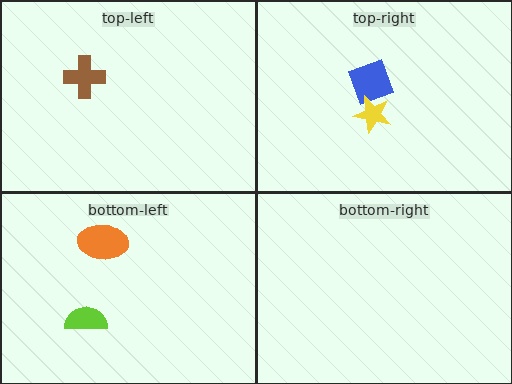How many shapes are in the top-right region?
2.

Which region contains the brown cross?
The top-left region.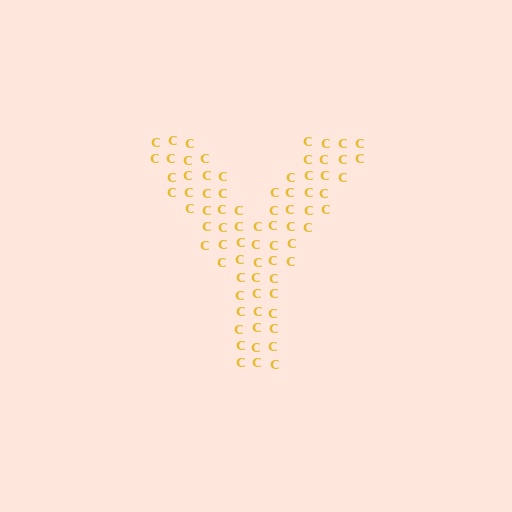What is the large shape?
The large shape is the letter Y.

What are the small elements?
The small elements are letter C's.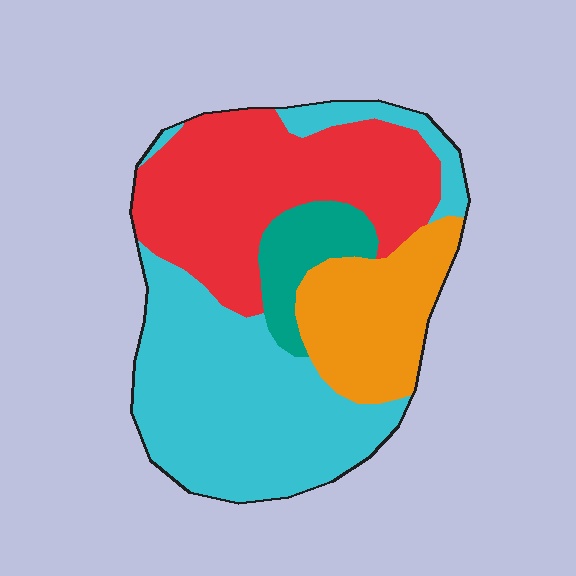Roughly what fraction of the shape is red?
Red covers about 35% of the shape.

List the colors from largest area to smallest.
From largest to smallest: cyan, red, orange, teal.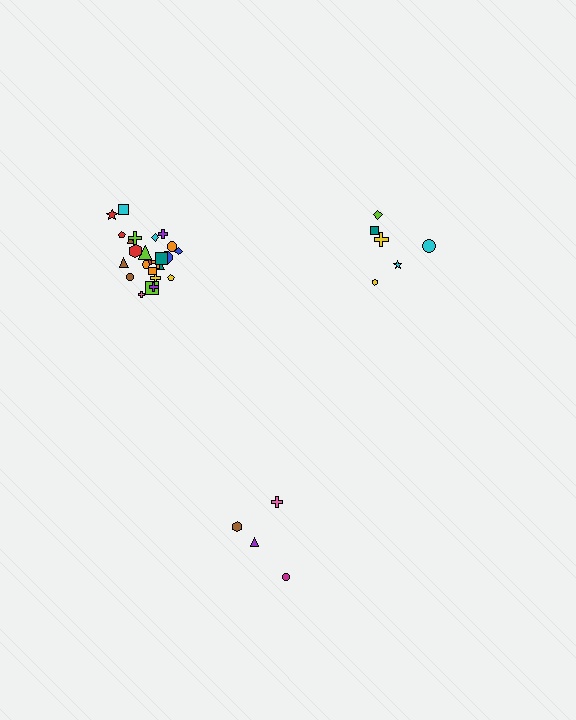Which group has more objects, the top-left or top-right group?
The top-left group.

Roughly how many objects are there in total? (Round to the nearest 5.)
Roughly 35 objects in total.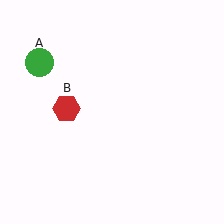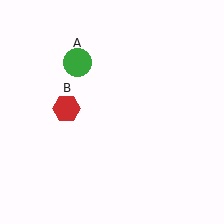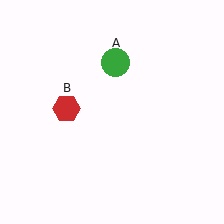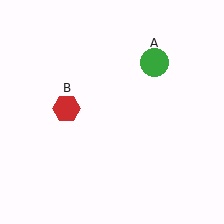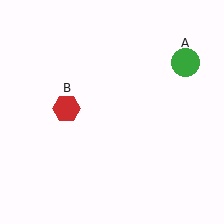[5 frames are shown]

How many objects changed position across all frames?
1 object changed position: green circle (object A).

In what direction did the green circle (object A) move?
The green circle (object A) moved right.